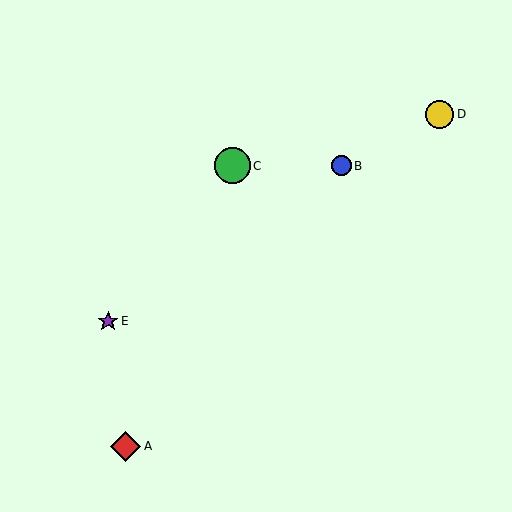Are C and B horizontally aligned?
Yes, both are at y≈166.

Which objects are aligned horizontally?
Objects B, C are aligned horizontally.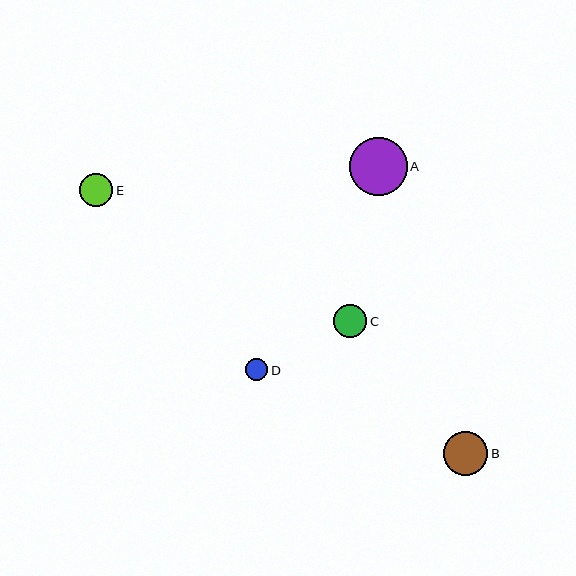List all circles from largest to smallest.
From largest to smallest: A, B, C, E, D.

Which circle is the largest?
Circle A is the largest with a size of approximately 58 pixels.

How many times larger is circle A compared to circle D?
Circle A is approximately 2.6 times the size of circle D.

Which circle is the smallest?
Circle D is the smallest with a size of approximately 22 pixels.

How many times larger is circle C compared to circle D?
Circle C is approximately 1.5 times the size of circle D.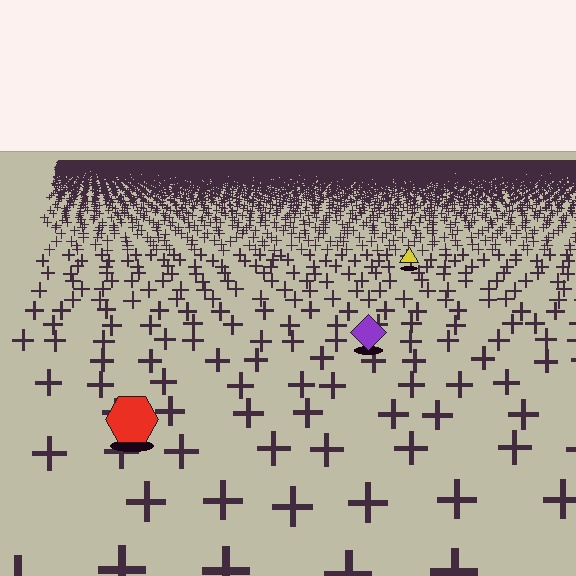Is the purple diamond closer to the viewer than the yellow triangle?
Yes. The purple diamond is closer — you can tell from the texture gradient: the ground texture is coarser near it.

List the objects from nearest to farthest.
From nearest to farthest: the red hexagon, the purple diamond, the yellow triangle.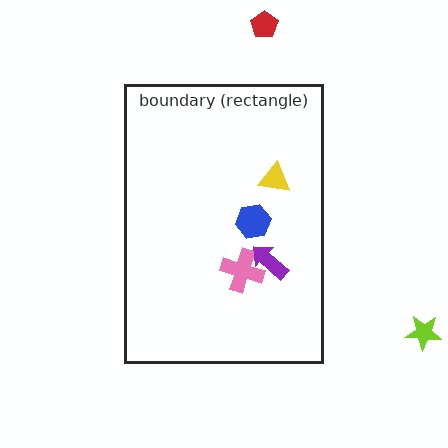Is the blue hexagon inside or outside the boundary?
Inside.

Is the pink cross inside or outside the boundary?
Inside.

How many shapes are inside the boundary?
4 inside, 2 outside.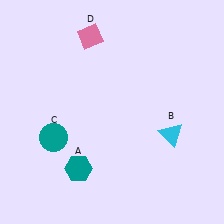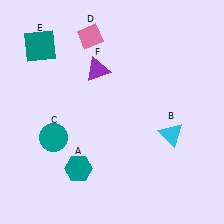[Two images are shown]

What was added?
A teal square (E), a purple triangle (F) were added in Image 2.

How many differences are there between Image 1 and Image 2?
There are 2 differences between the two images.